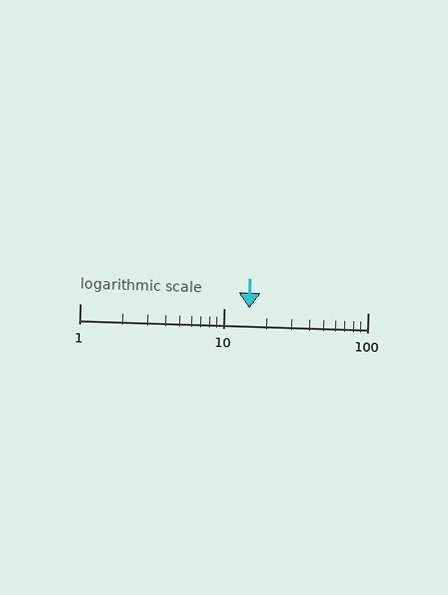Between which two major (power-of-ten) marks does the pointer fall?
The pointer is between 10 and 100.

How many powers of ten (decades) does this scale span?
The scale spans 2 decades, from 1 to 100.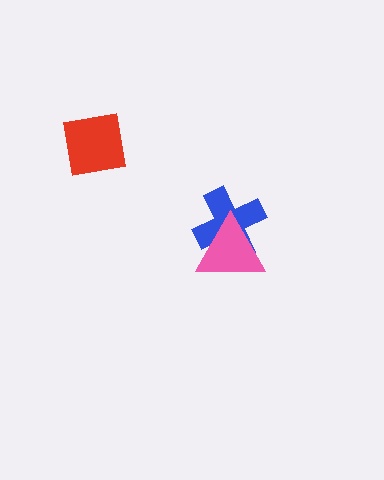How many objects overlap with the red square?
0 objects overlap with the red square.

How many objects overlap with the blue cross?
1 object overlaps with the blue cross.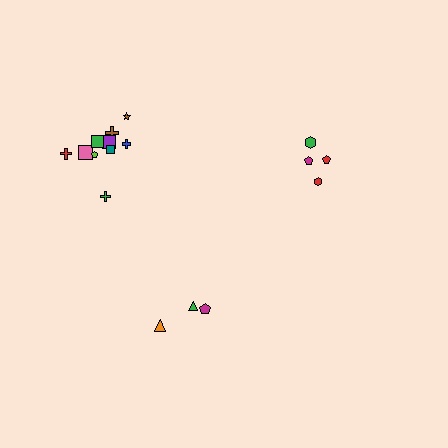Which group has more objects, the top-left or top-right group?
The top-left group.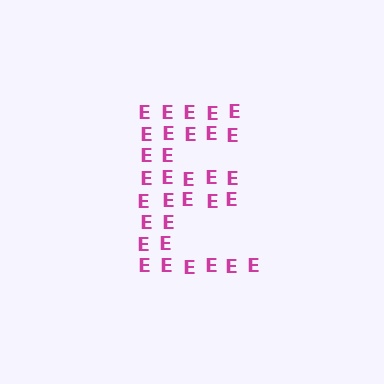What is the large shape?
The large shape is the letter E.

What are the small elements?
The small elements are letter E's.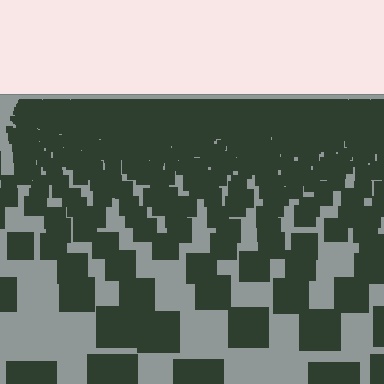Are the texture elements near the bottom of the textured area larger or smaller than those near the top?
Larger. Near the bottom, elements are closer to the viewer and appear at a bigger on-screen size.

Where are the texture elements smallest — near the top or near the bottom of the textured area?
Near the top.